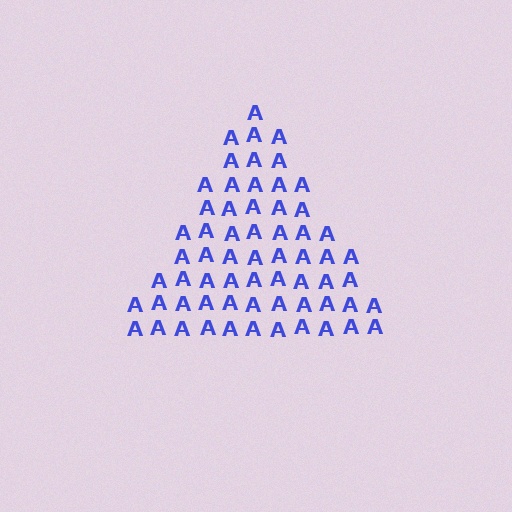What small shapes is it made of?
It is made of small letter A's.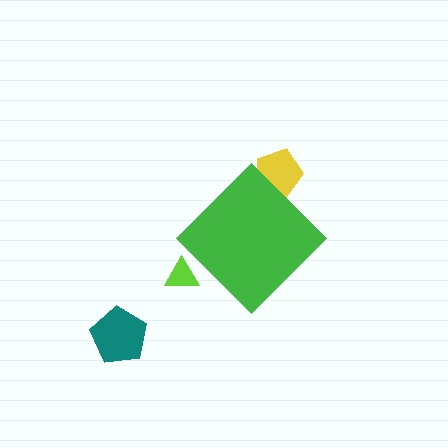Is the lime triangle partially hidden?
Yes, the lime triangle is partially hidden behind the green diamond.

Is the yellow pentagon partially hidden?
Yes, the yellow pentagon is partially hidden behind the green diamond.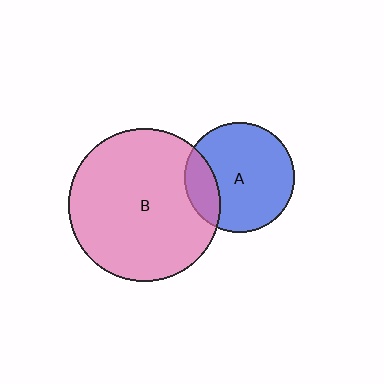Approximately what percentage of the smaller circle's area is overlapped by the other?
Approximately 20%.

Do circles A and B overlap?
Yes.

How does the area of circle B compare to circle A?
Approximately 1.9 times.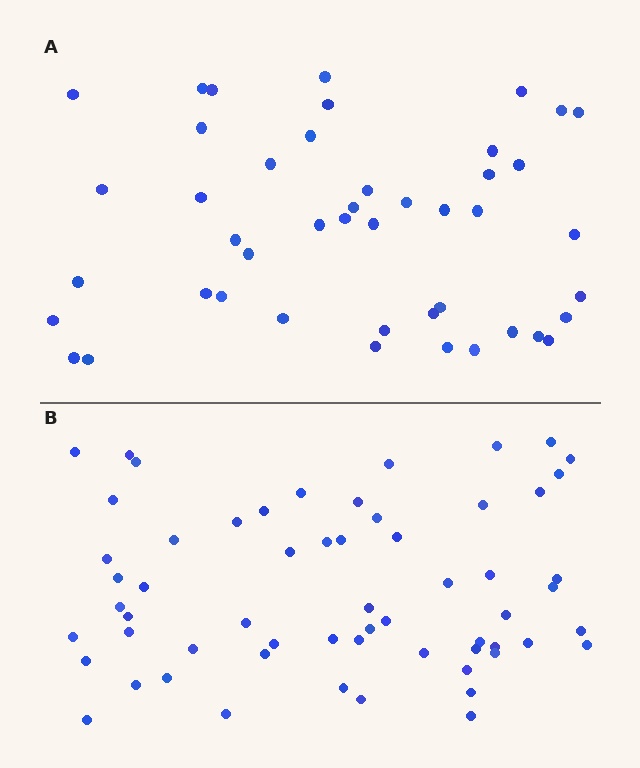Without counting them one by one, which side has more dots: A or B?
Region B (the bottom region) has more dots.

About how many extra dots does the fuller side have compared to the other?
Region B has approximately 15 more dots than region A.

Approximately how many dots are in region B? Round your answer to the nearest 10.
About 60 dots.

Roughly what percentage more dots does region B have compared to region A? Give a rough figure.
About 35% more.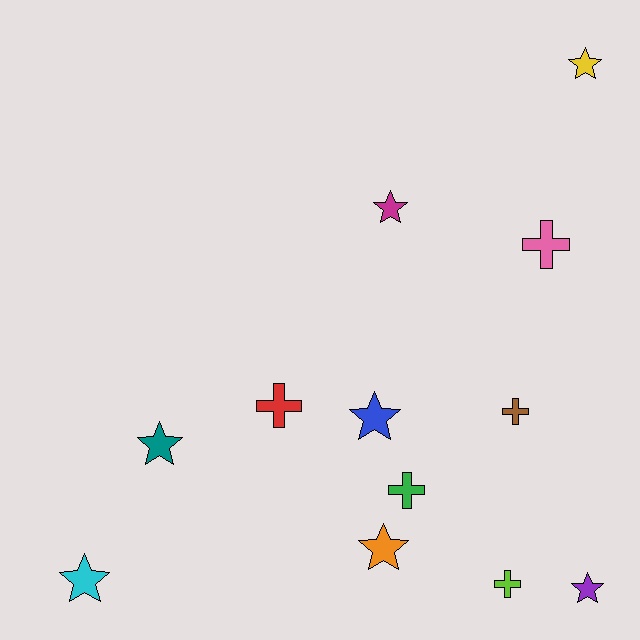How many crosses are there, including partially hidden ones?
There are 5 crosses.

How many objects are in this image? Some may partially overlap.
There are 12 objects.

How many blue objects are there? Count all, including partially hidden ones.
There is 1 blue object.